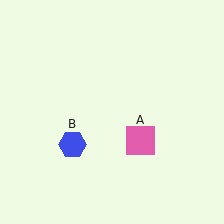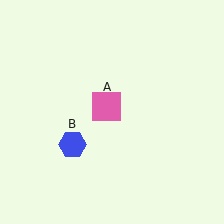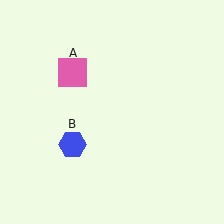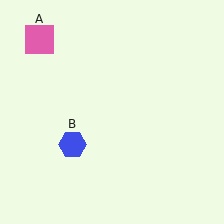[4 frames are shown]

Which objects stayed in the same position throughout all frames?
Blue hexagon (object B) remained stationary.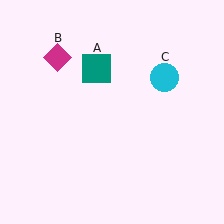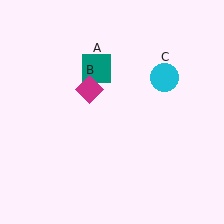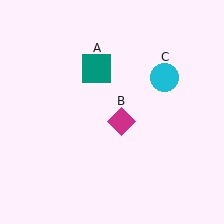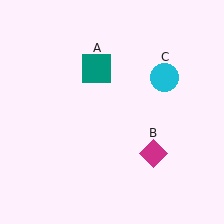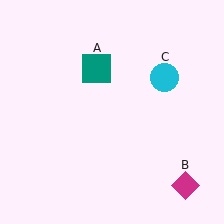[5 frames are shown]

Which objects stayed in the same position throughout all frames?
Teal square (object A) and cyan circle (object C) remained stationary.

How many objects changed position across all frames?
1 object changed position: magenta diamond (object B).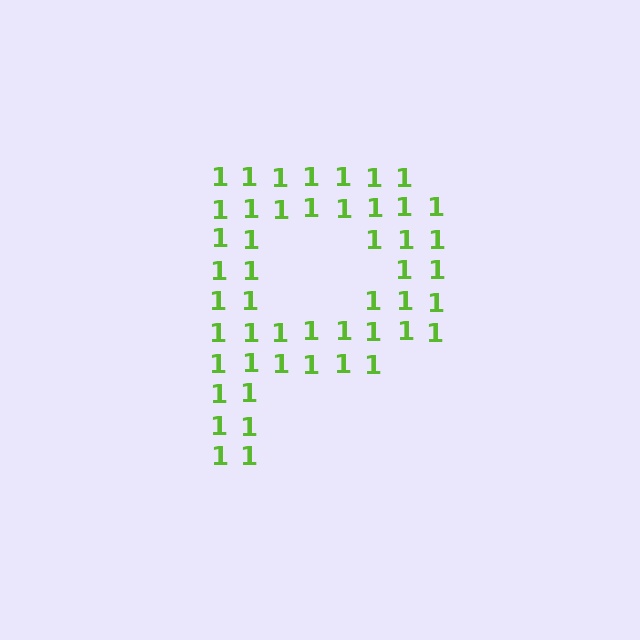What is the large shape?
The large shape is the letter P.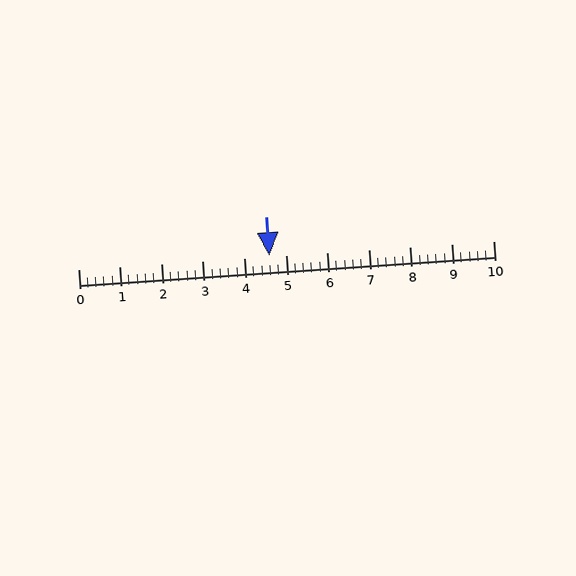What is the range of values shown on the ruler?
The ruler shows values from 0 to 10.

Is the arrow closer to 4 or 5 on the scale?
The arrow is closer to 5.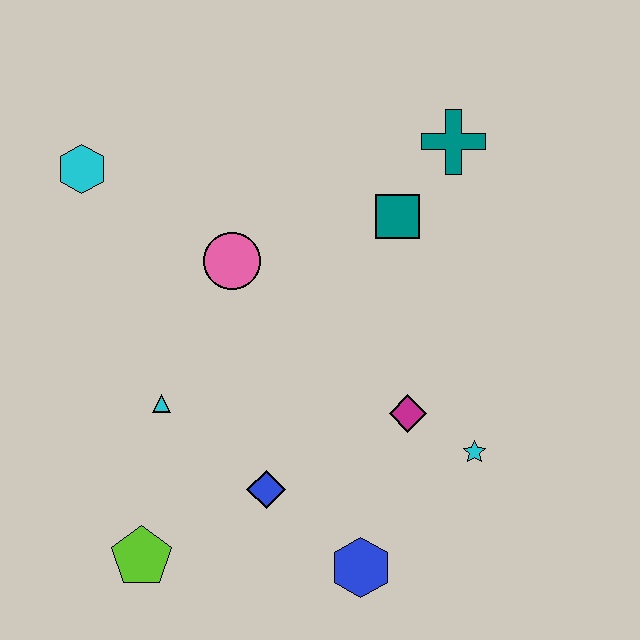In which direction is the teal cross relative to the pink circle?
The teal cross is to the right of the pink circle.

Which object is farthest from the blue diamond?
The teal cross is farthest from the blue diamond.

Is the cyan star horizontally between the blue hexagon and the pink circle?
No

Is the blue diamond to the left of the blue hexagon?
Yes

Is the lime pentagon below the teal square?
Yes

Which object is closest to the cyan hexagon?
The pink circle is closest to the cyan hexagon.